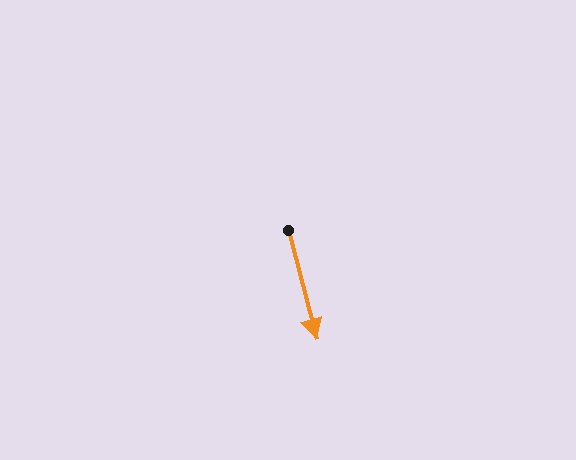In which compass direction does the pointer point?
South.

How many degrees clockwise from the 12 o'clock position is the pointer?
Approximately 165 degrees.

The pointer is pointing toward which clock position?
Roughly 6 o'clock.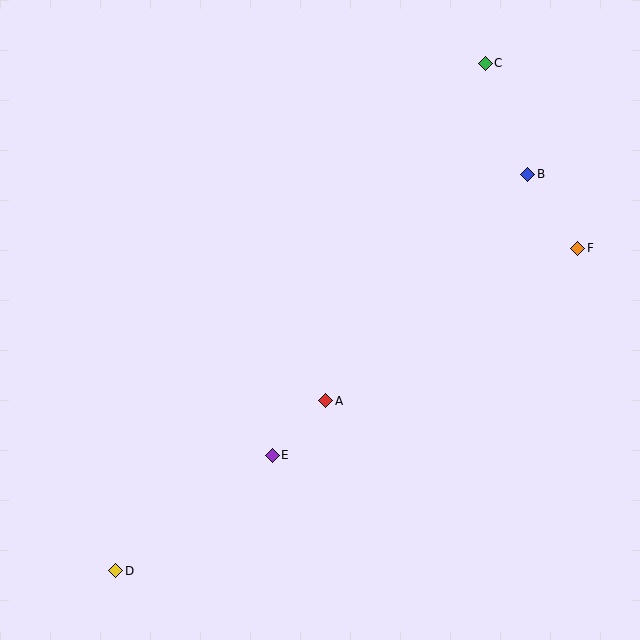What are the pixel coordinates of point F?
Point F is at (578, 248).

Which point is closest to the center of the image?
Point A at (326, 401) is closest to the center.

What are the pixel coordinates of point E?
Point E is at (272, 455).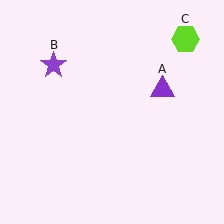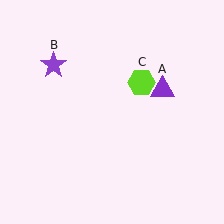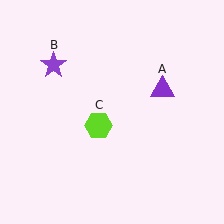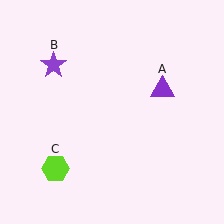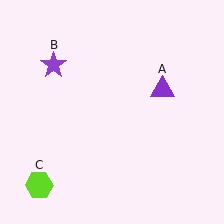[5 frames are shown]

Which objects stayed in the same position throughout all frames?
Purple triangle (object A) and purple star (object B) remained stationary.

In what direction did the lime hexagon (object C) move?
The lime hexagon (object C) moved down and to the left.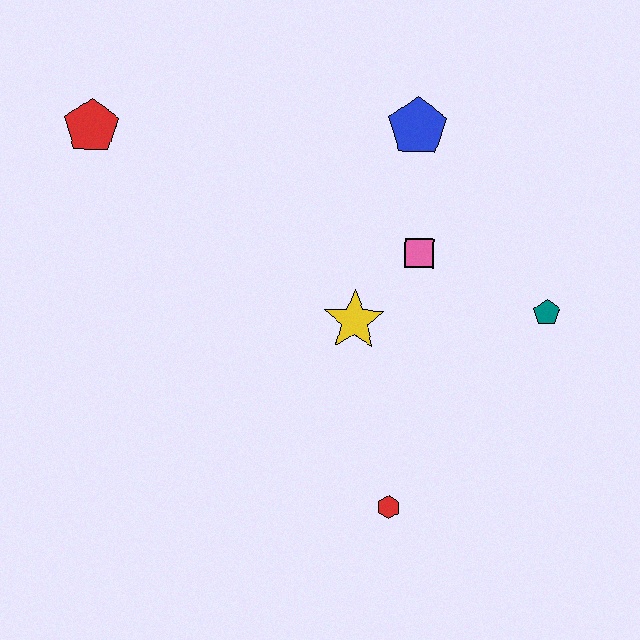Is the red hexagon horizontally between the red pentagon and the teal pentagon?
Yes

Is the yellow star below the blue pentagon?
Yes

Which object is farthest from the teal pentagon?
The red pentagon is farthest from the teal pentagon.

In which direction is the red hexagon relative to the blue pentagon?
The red hexagon is below the blue pentagon.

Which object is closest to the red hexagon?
The yellow star is closest to the red hexagon.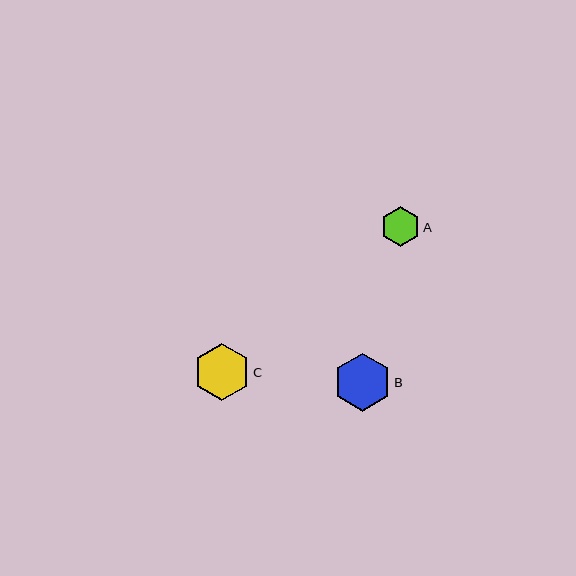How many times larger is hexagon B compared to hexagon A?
Hexagon B is approximately 1.5 times the size of hexagon A.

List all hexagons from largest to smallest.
From largest to smallest: B, C, A.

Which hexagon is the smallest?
Hexagon A is the smallest with a size of approximately 40 pixels.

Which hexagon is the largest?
Hexagon B is the largest with a size of approximately 58 pixels.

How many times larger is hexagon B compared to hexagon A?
Hexagon B is approximately 1.5 times the size of hexagon A.